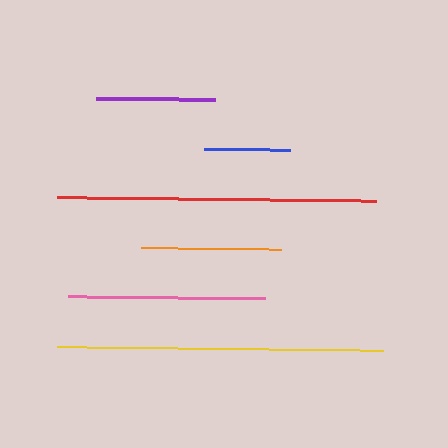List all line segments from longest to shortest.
From longest to shortest: yellow, red, pink, orange, purple, blue.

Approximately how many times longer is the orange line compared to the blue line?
The orange line is approximately 1.6 times the length of the blue line.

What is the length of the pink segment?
The pink segment is approximately 196 pixels long.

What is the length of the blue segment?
The blue segment is approximately 86 pixels long.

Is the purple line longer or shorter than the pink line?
The pink line is longer than the purple line.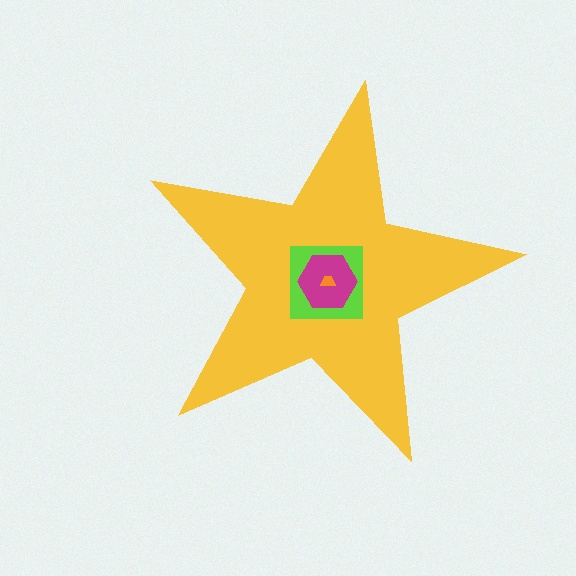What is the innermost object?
The orange trapezoid.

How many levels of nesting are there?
4.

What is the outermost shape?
The yellow star.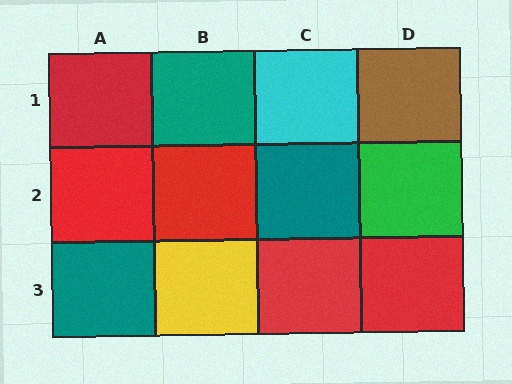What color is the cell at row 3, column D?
Red.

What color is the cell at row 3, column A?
Teal.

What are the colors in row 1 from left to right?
Red, teal, cyan, brown.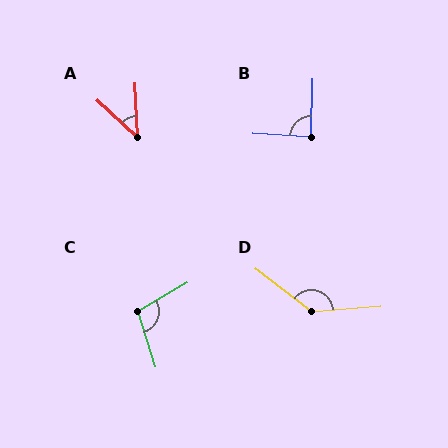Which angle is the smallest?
A, at approximately 45 degrees.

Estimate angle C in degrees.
Approximately 103 degrees.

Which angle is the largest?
D, at approximately 138 degrees.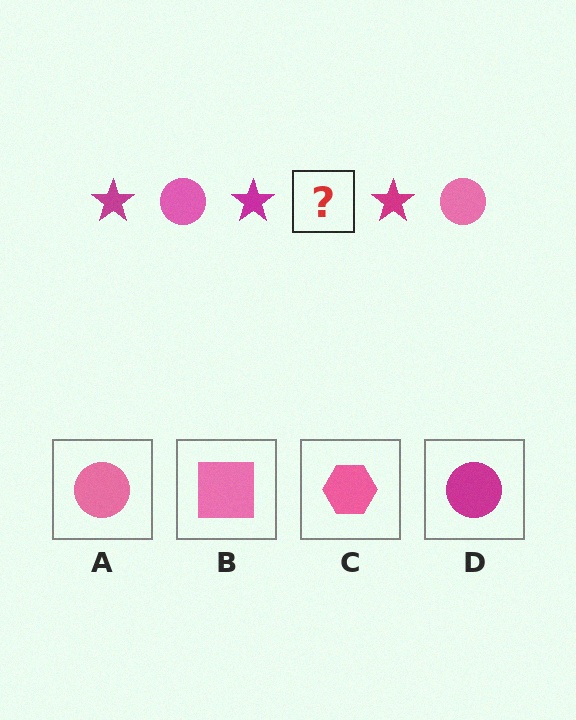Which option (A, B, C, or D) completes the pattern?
A.